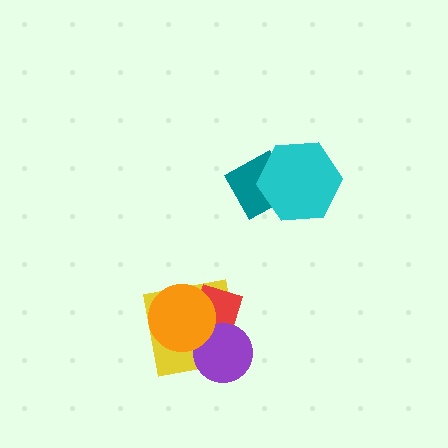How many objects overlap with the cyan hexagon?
1 object overlaps with the cyan hexagon.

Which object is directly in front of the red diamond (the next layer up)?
The purple circle is directly in front of the red diamond.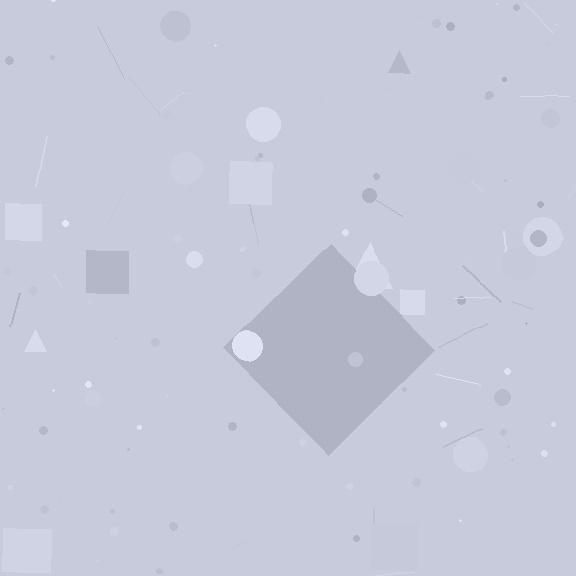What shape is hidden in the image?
A diamond is hidden in the image.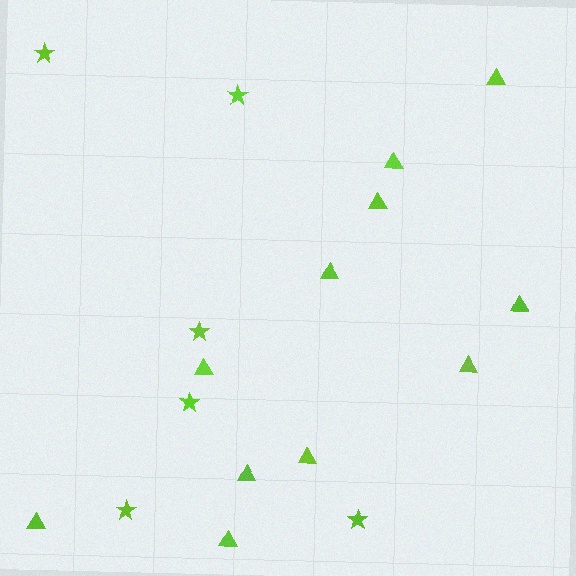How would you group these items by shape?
There are 2 groups: one group of stars (6) and one group of triangles (11).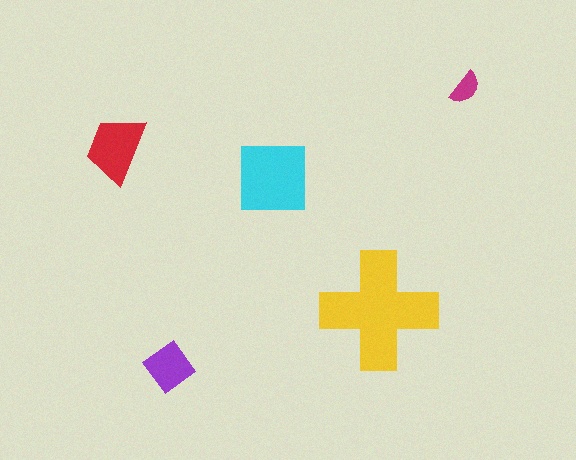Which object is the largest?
The yellow cross.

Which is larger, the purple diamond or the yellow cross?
The yellow cross.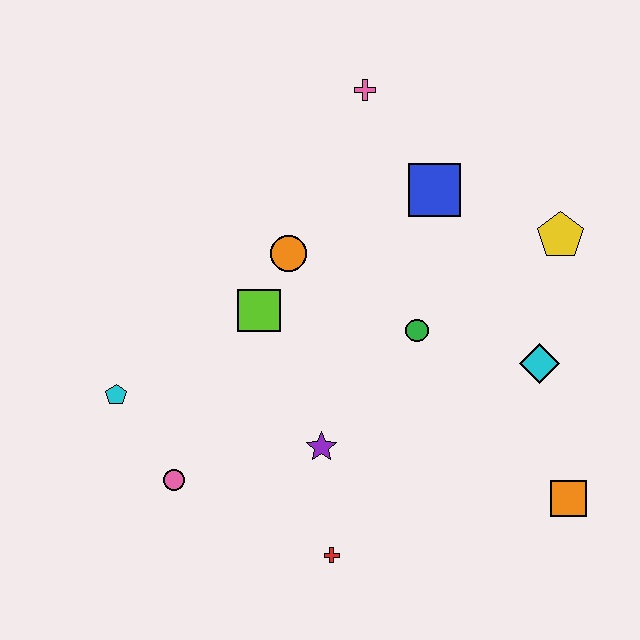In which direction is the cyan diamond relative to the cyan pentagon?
The cyan diamond is to the right of the cyan pentagon.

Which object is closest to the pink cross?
The blue square is closest to the pink cross.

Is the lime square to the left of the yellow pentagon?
Yes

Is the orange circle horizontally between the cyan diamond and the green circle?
No